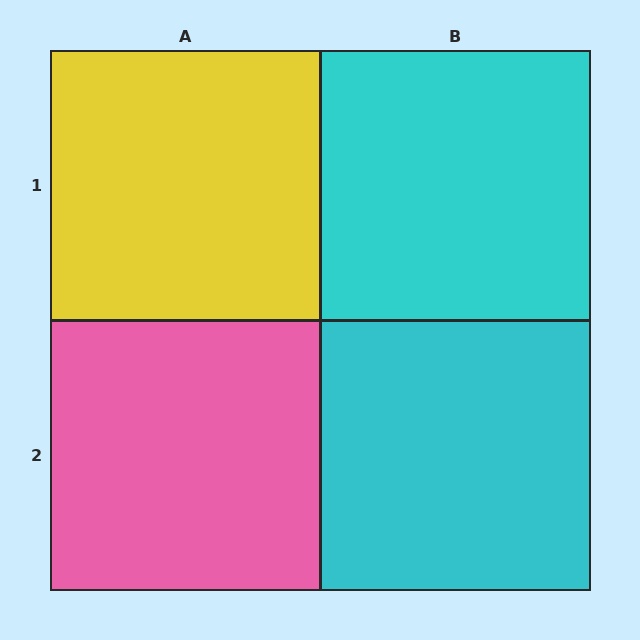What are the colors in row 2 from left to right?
Pink, cyan.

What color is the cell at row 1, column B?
Cyan.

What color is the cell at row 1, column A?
Yellow.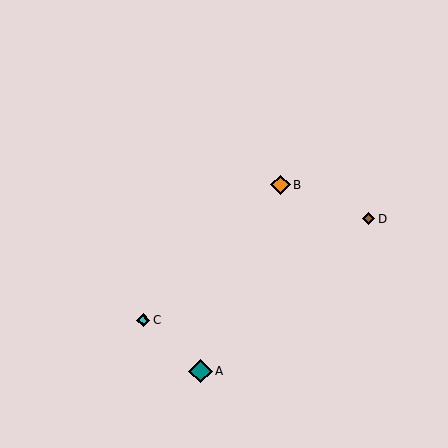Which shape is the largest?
The teal diamond (labeled A) is the largest.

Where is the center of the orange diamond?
The center of the orange diamond is at (280, 185).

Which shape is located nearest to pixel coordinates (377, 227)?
The brown diamond (labeled D) at (368, 219) is nearest to that location.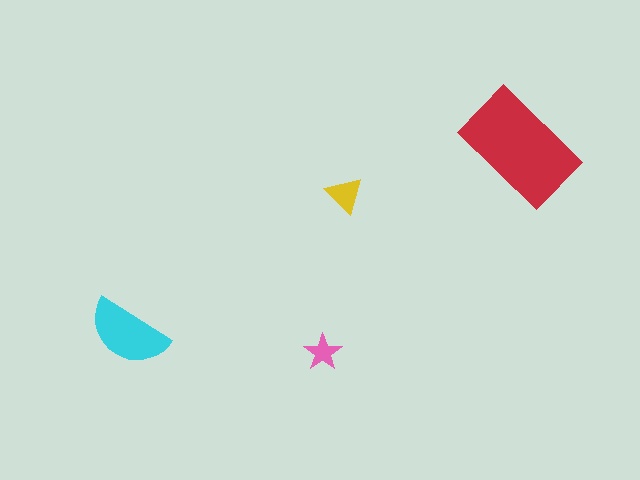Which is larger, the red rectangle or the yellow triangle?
The red rectangle.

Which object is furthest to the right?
The red rectangle is rightmost.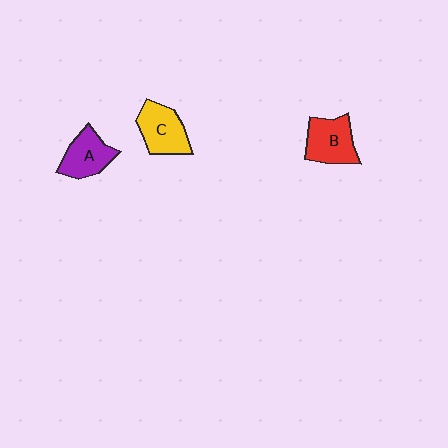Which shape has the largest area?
Shape C (yellow).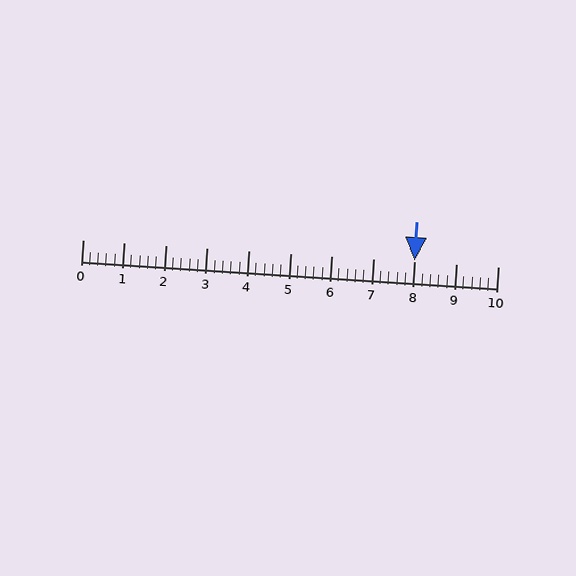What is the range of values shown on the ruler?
The ruler shows values from 0 to 10.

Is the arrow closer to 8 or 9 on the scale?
The arrow is closer to 8.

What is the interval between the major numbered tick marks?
The major tick marks are spaced 1 units apart.